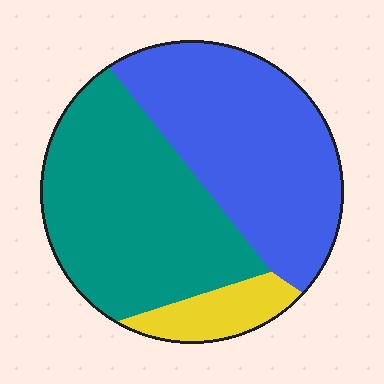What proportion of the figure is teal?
Teal covers roughly 45% of the figure.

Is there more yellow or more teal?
Teal.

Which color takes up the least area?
Yellow, at roughly 10%.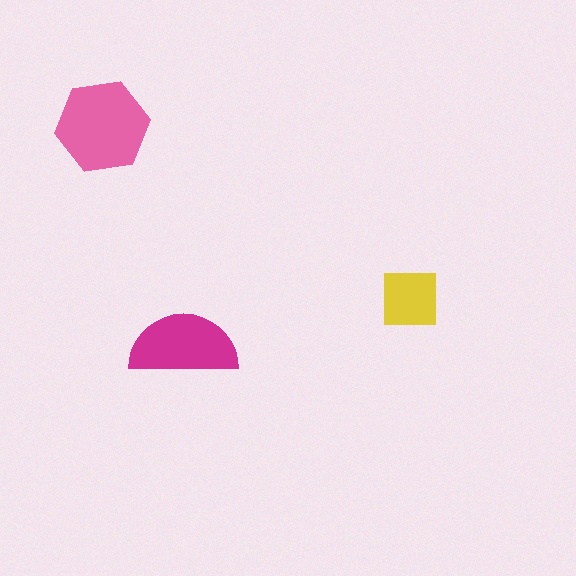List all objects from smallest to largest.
The yellow square, the magenta semicircle, the pink hexagon.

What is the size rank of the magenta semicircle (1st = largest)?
2nd.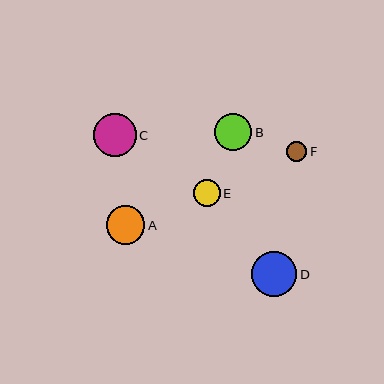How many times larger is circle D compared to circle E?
Circle D is approximately 1.7 times the size of circle E.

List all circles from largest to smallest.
From largest to smallest: D, C, A, B, E, F.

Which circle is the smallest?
Circle F is the smallest with a size of approximately 20 pixels.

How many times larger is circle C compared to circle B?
Circle C is approximately 1.2 times the size of circle B.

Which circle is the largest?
Circle D is the largest with a size of approximately 45 pixels.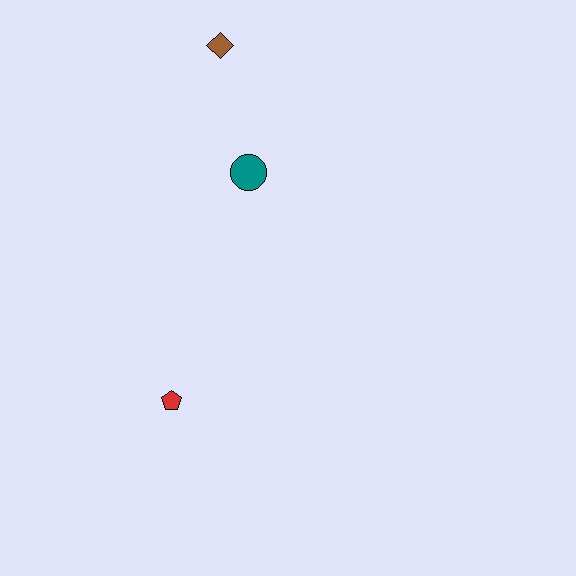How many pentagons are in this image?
There is 1 pentagon.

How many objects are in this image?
There are 3 objects.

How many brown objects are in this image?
There is 1 brown object.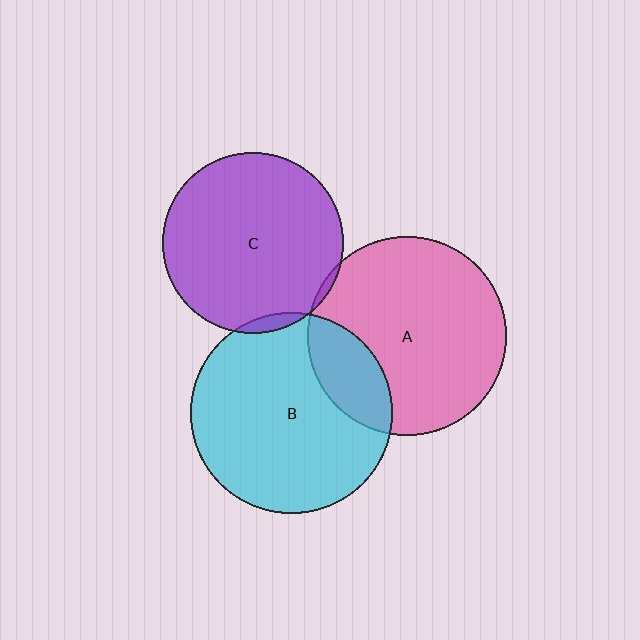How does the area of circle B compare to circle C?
Approximately 1.2 times.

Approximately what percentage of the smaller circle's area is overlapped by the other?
Approximately 20%.